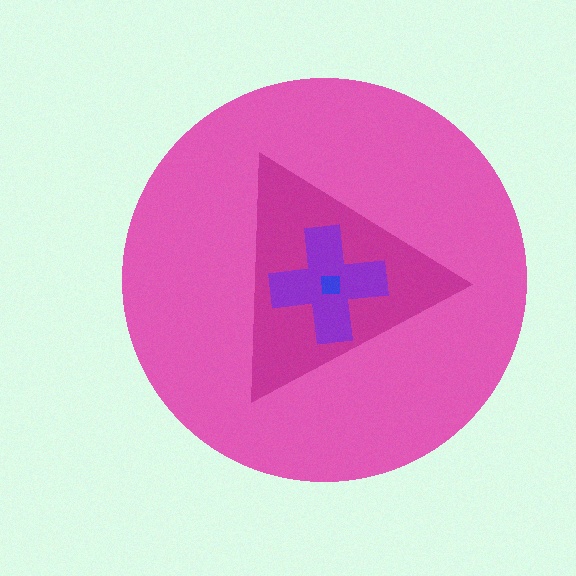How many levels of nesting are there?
4.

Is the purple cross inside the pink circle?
Yes.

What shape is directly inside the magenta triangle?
The purple cross.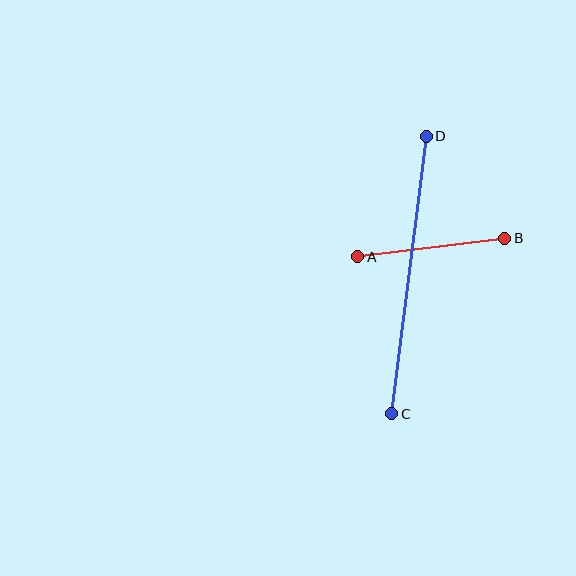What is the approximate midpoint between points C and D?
The midpoint is at approximately (409, 275) pixels.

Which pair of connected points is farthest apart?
Points C and D are farthest apart.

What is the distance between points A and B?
The distance is approximately 148 pixels.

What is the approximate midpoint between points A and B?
The midpoint is at approximately (431, 248) pixels.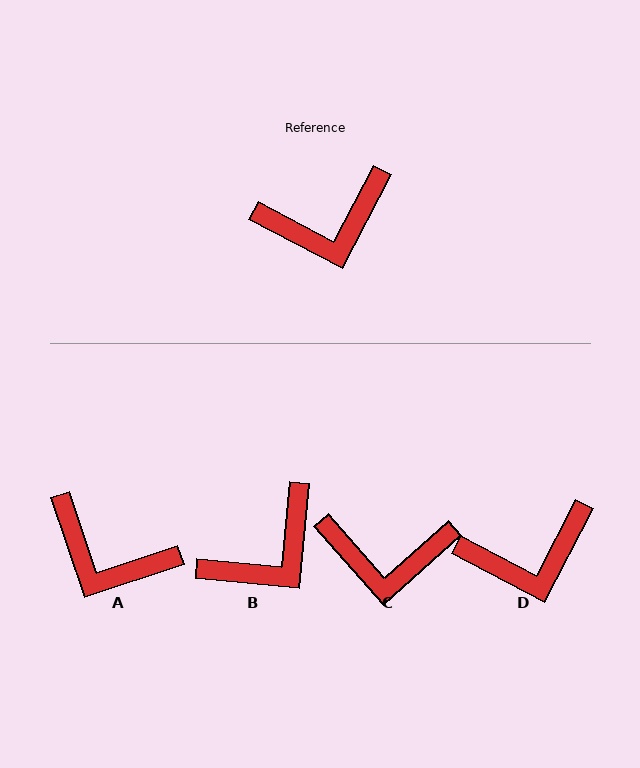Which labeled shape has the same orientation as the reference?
D.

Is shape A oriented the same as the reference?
No, it is off by about 44 degrees.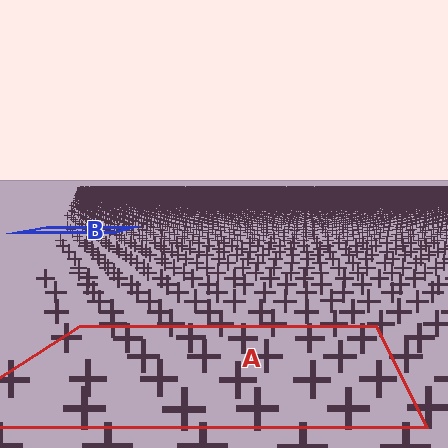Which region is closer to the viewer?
Region A is closer. The texture elements there are larger and more spread out.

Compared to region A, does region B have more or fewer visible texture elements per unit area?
Region B has more texture elements per unit area — they are packed more densely because it is farther away.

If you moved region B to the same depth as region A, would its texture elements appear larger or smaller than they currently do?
They would appear larger. At a closer depth, the same texture elements are projected at a bigger on-screen size.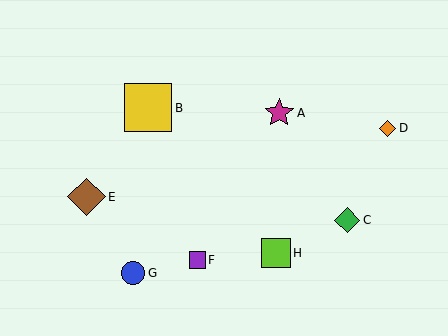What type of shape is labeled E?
Shape E is a brown diamond.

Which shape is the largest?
The yellow square (labeled B) is the largest.